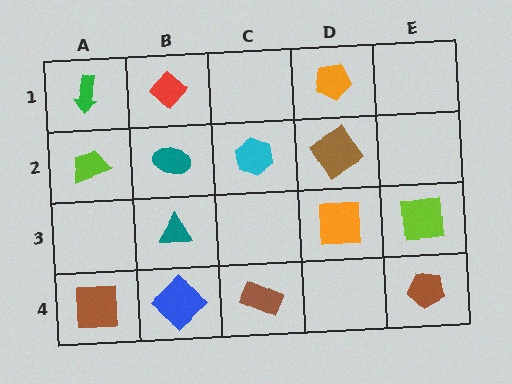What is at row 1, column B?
A red diamond.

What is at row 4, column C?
A brown rectangle.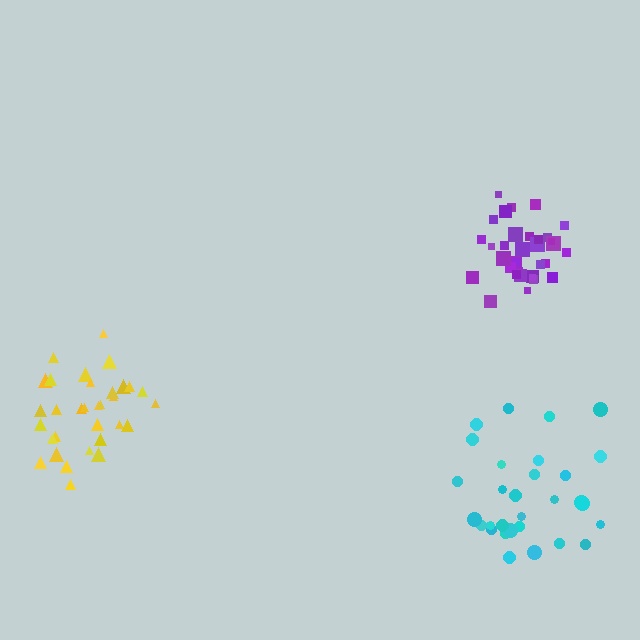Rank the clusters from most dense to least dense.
purple, yellow, cyan.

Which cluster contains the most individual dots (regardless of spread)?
Purple (35).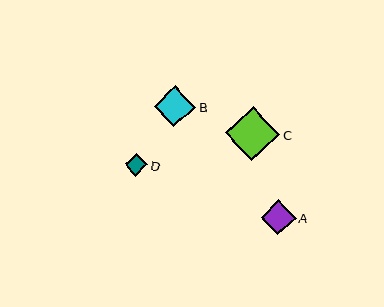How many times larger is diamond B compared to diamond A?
Diamond B is approximately 1.2 times the size of diamond A.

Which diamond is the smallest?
Diamond D is the smallest with a size of approximately 22 pixels.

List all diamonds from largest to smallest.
From largest to smallest: C, B, A, D.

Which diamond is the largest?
Diamond C is the largest with a size of approximately 54 pixels.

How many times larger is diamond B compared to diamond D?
Diamond B is approximately 1.9 times the size of diamond D.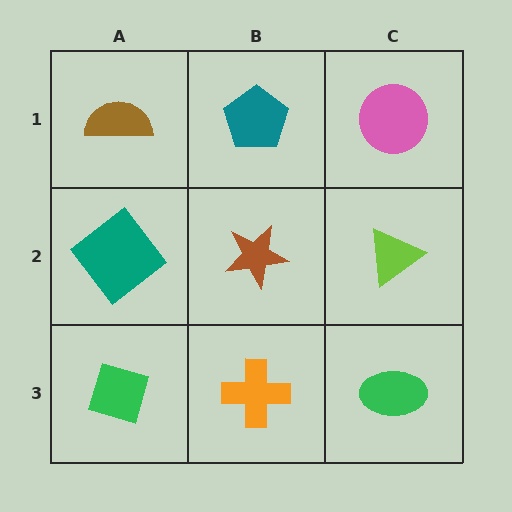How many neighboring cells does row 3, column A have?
2.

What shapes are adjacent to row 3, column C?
A lime triangle (row 2, column C), an orange cross (row 3, column B).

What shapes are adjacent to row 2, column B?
A teal pentagon (row 1, column B), an orange cross (row 3, column B), a teal diamond (row 2, column A), a lime triangle (row 2, column C).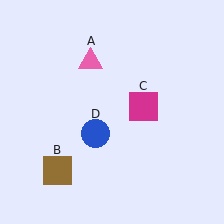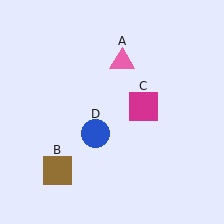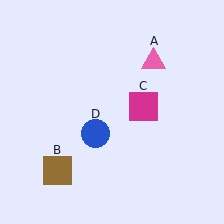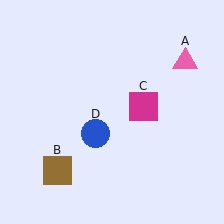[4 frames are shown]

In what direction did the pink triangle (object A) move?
The pink triangle (object A) moved right.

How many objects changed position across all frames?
1 object changed position: pink triangle (object A).